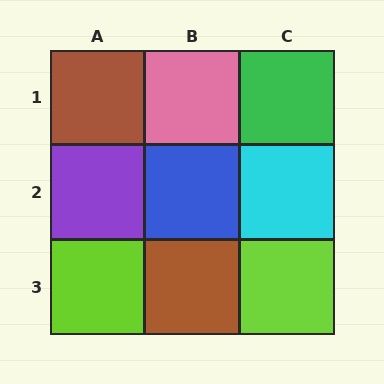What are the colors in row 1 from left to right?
Brown, pink, green.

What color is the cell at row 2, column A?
Purple.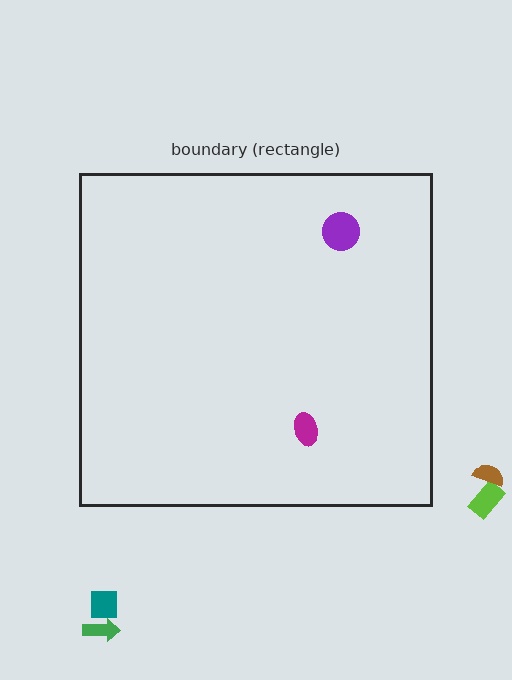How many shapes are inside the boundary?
2 inside, 4 outside.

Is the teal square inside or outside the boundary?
Outside.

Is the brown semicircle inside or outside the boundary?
Outside.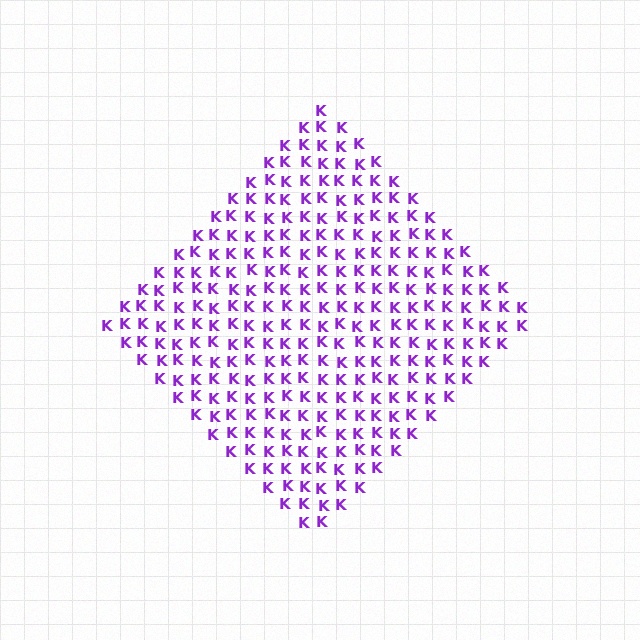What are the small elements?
The small elements are letter K's.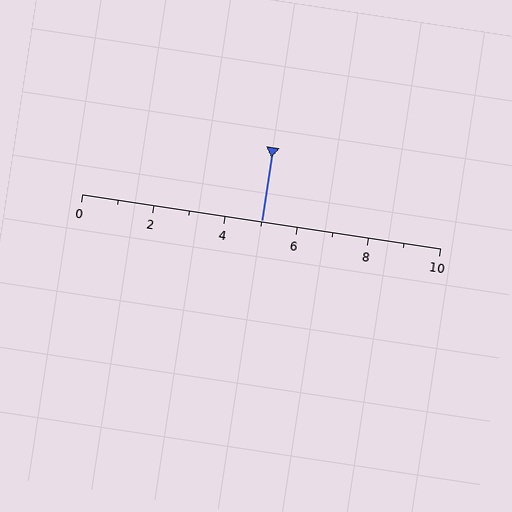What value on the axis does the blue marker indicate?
The marker indicates approximately 5.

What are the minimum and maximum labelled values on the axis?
The axis runs from 0 to 10.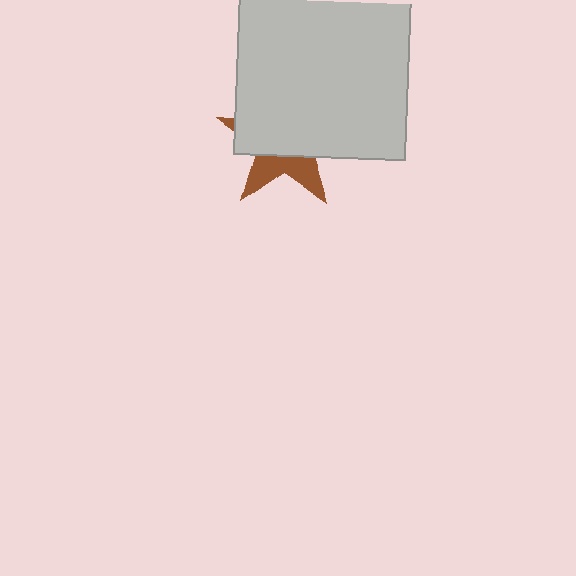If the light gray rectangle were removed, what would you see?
You would see the complete brown star.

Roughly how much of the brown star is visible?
A small part of it is visible (roughly 34%).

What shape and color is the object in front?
The object in front is a light gray rectangle.